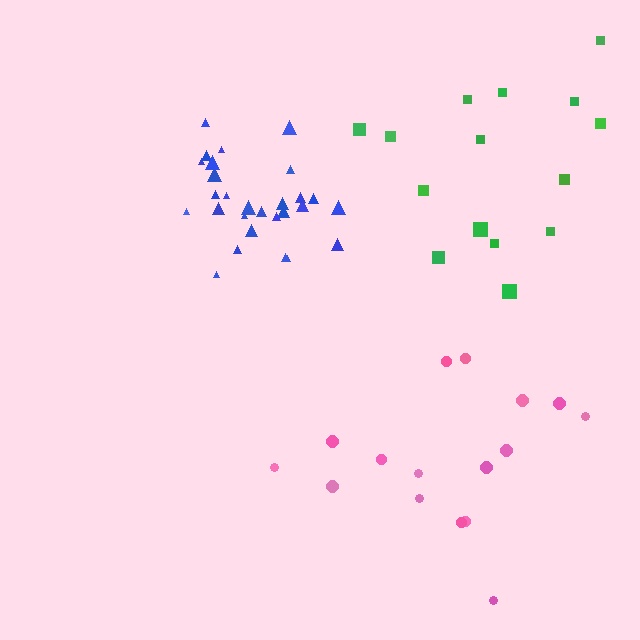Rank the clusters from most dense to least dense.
blue, pink, green.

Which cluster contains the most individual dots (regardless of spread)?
Blue (28).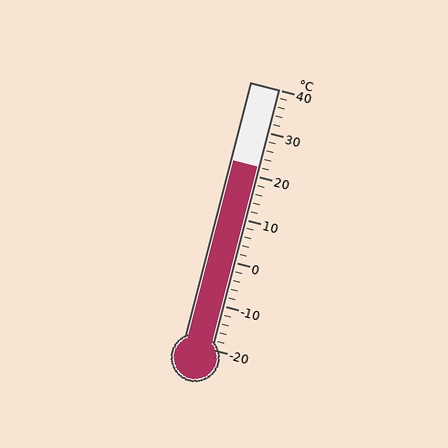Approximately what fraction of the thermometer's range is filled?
The thermometer is filled to approximately 70% of its range.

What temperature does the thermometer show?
The thermometer shows approximately 22°C.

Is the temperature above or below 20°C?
The temperature is above 20°C.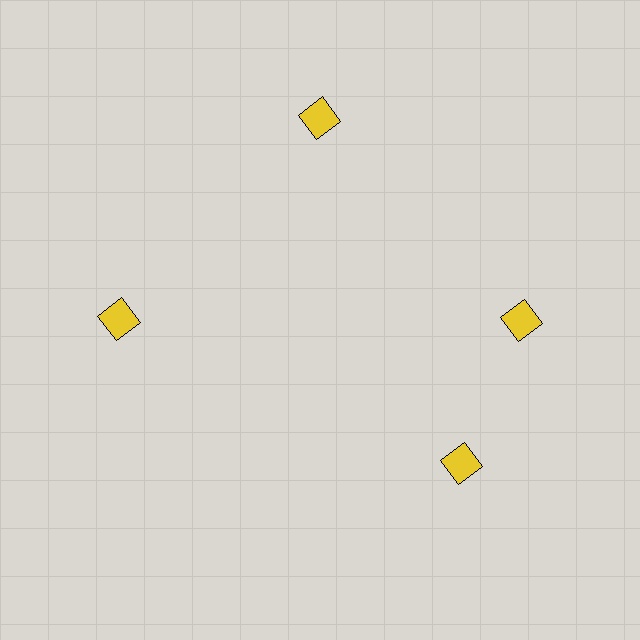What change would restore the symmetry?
The symmetry would be restored by rotating it back into even spacing with its neighbors so that all 4 diamonds sit at equal angles and equal distance from the center.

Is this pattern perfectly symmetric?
No. The 4 yellow diamonds are arranged in a ring, but one element near the 6 o'clock position is rotated out of alignment along the ring, breaking the 4-fold rotational symmetry.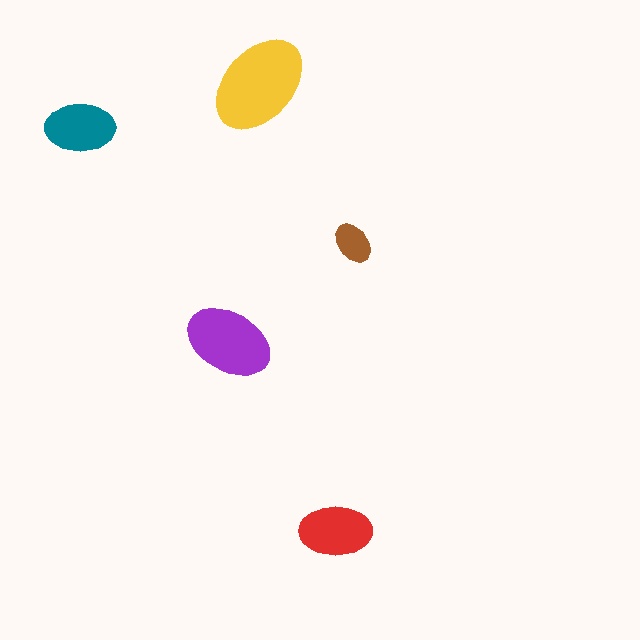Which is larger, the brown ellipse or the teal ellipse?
The teal one.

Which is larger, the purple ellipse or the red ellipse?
The purple one.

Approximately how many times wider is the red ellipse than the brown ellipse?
About 1.5 times wider.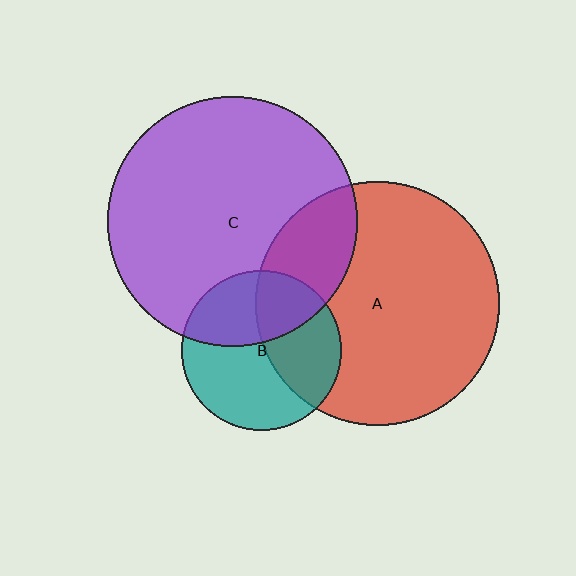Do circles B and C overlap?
Yes.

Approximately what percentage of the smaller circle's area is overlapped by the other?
Approximately 40%.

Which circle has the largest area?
Circle C (purple).